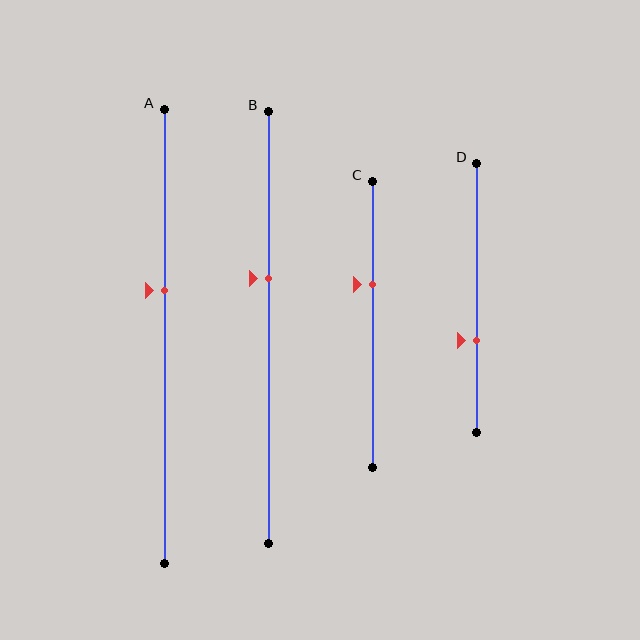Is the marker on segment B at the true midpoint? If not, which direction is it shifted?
No, the marker on segment B is shifted upward by about 11% of the segment length.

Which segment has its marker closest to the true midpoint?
Segment A has its marker closest to the true midpoint.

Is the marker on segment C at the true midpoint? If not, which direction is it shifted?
No, the marker on segment C is shifted upward by about 14% of the segment length.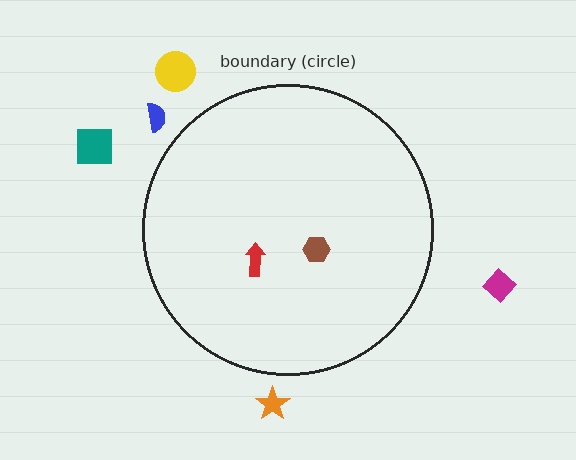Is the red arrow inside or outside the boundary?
Inside.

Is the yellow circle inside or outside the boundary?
Outside.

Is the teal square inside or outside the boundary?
Outside.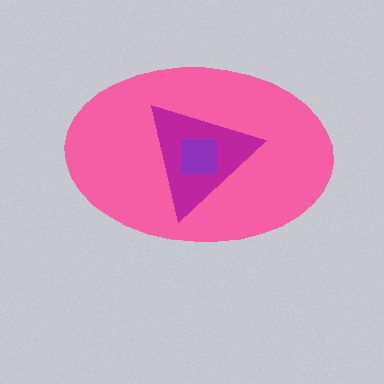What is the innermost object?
The purple square.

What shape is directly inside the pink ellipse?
The magenta triangle.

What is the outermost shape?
The pink ellipse.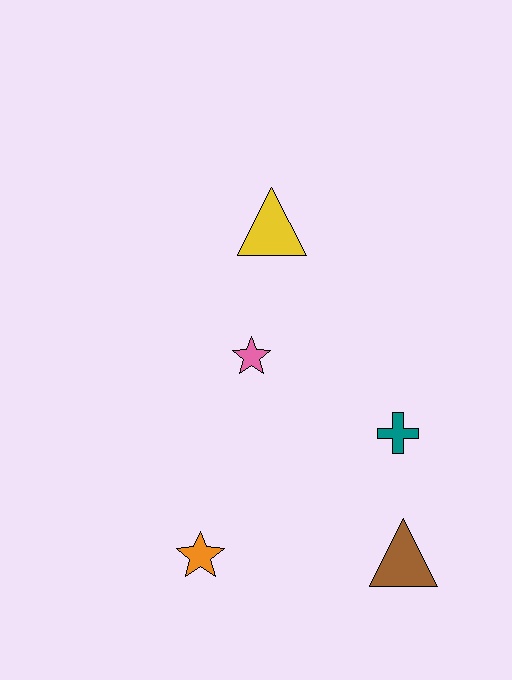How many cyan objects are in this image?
There are no cyan objects.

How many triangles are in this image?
There are 2 triangles.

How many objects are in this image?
There are 5 objects.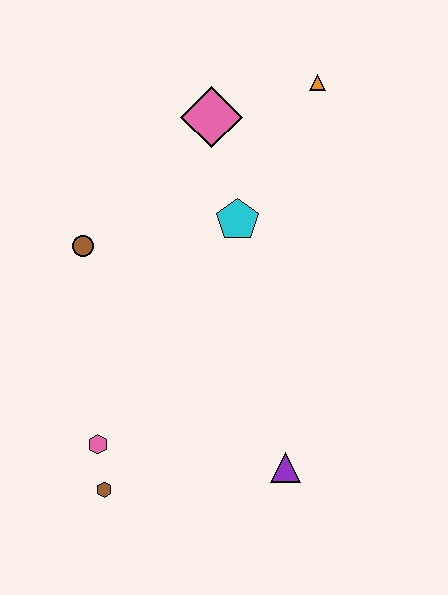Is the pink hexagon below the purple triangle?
No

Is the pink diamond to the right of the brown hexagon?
Yes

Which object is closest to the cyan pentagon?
The pink diamond is closest to the cyan pentagon.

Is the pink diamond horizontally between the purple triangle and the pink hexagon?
Yes